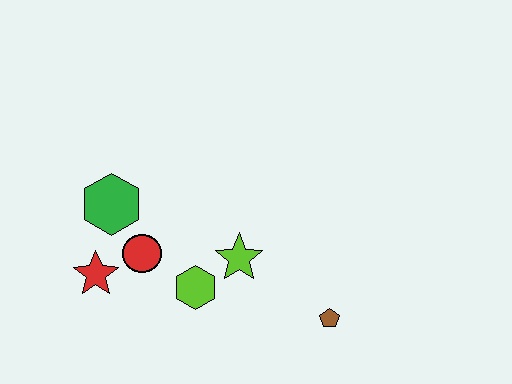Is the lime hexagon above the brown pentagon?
Yes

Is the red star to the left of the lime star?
Yes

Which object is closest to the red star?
The red circle is closest to the red star.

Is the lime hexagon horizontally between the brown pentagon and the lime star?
No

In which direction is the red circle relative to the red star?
The red circle is to the right of the red star.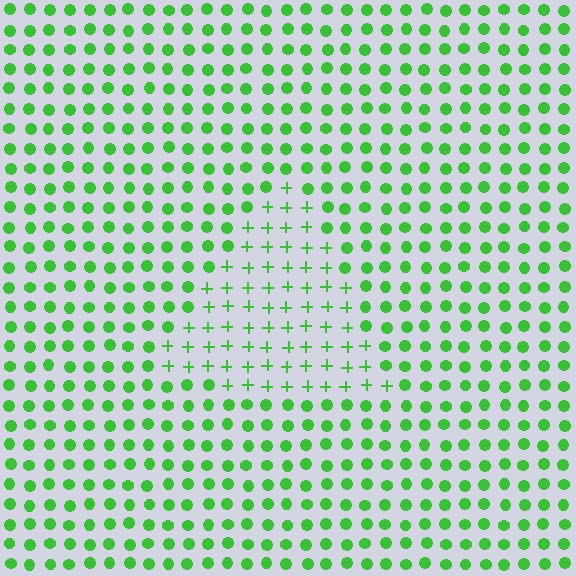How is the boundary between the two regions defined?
The boundary is defined by a change in element shape: plus signs inside vs. circles outside. All elements share the same color and spacing.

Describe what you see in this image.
The image is filled with small green elements arranged in a uniform grid. A triangle-shaped region contains plus signs, while the surrounding area contains circles. The boundary is defined purely by the change in element shape.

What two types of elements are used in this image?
The image uses plus signs inside the triangle region and circles outside it.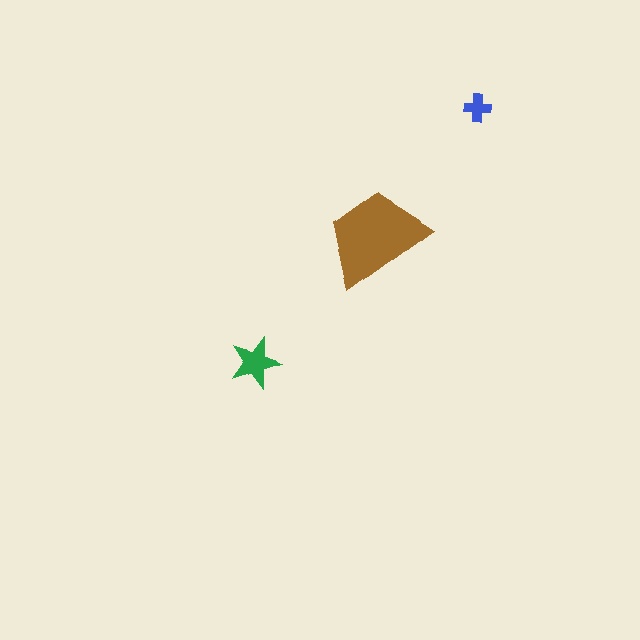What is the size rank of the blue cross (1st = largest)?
3rd.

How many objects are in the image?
There are 3 objects in the image.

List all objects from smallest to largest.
The blue cross, the green star, the brown trapezoid.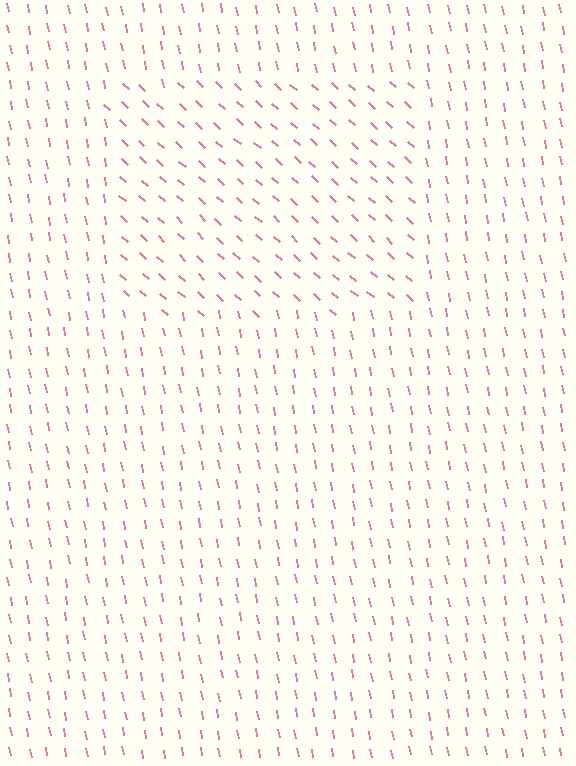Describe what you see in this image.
The image is filled with small pink line segments. A rectangle region in the image has lines oriented differently from the surrounding lines, creating a visible texture boundary.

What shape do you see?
I see a rectangle.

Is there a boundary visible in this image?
Yes, there is a texture boundary formed by a change in line orientation.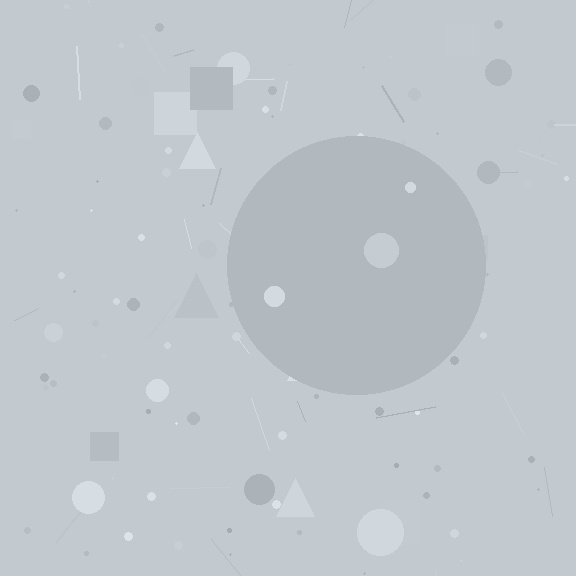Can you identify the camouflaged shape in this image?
The camouflaged shape is a circle.